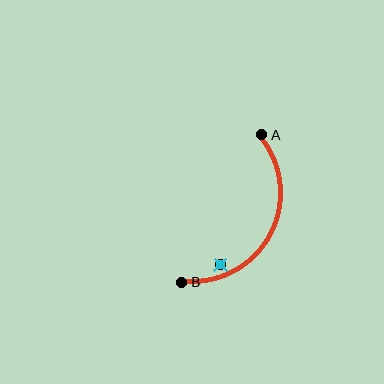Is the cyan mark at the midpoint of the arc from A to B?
No — the cyan mark does not lie on the arc at all. It sits slightly inside the curve.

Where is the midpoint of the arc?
The arc midpoint is the point on the curve farthest from the straight line joining A and B. It sits to the right of that line.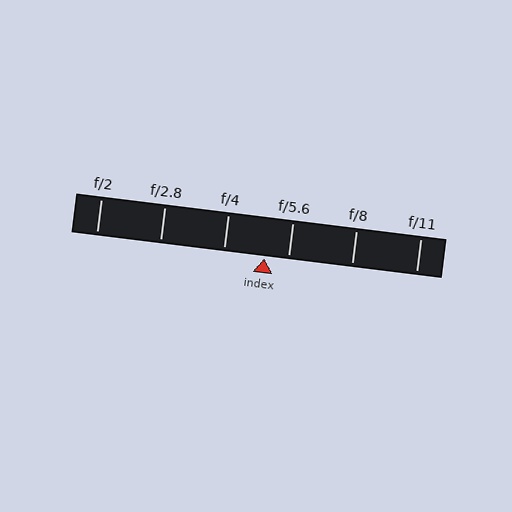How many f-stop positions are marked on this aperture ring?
There are 6 f-stop positions marked.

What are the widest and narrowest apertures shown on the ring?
The widest aperture shown is f/2 and the narrowest is f/11.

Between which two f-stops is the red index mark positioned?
The index mark is between f/4 and f/5.6.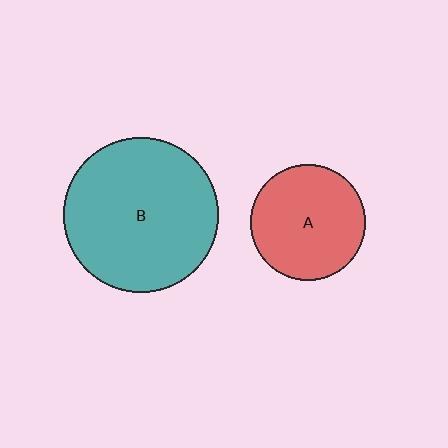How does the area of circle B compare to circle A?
Approximately 1.8 times.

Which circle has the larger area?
Circle B (teal).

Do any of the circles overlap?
No, none of the circles overlap.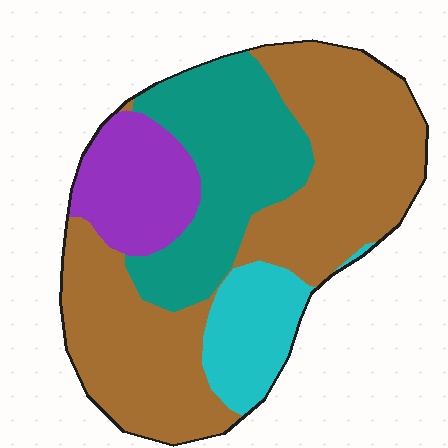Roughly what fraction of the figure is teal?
Teal takes up about one quarter (1/4) of the figure.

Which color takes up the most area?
Brown, at roughly 50%.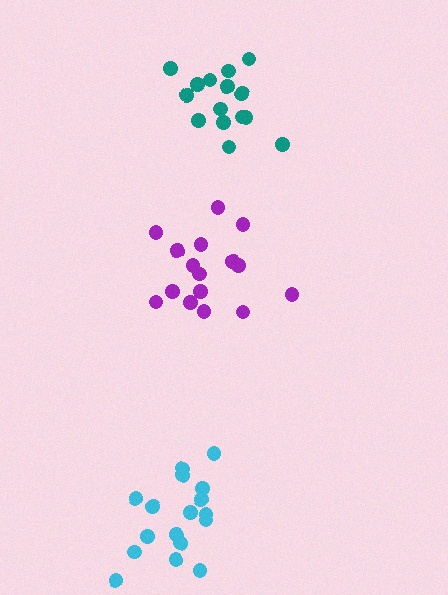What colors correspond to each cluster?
The clusters are colored: purple, teal, cyan.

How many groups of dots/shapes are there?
There are 3 groups.